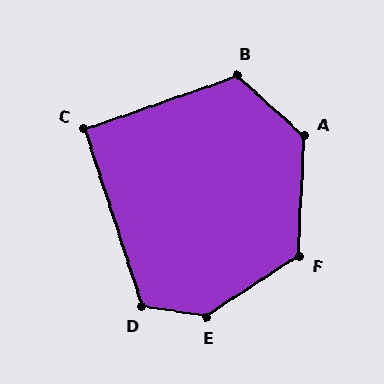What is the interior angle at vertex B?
Approximately 118 degrees (obtuse).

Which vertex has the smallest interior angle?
C, at approximately 91 degrees.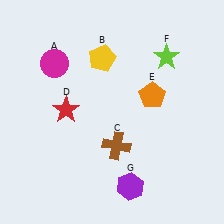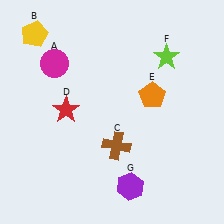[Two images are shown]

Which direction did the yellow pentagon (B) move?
The yellow pentagon (B) moved left.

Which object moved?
The yellow pentagon (B) moved left.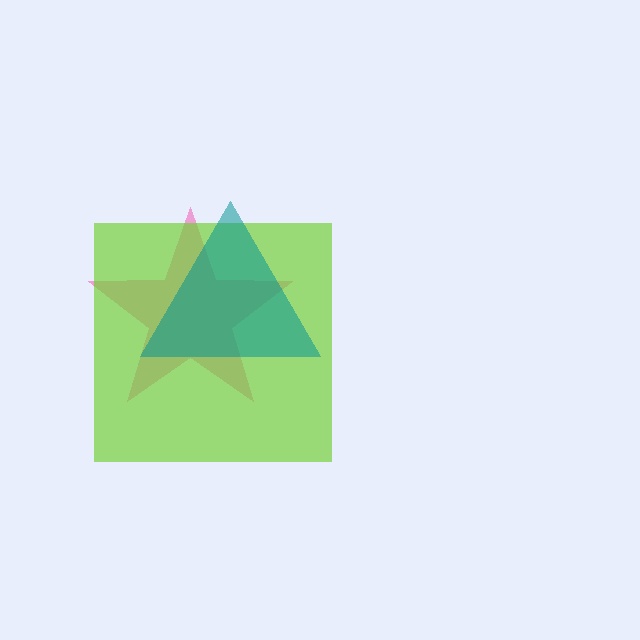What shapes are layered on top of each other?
The layered shapes are: a pink star, a lime square, a teal triangle.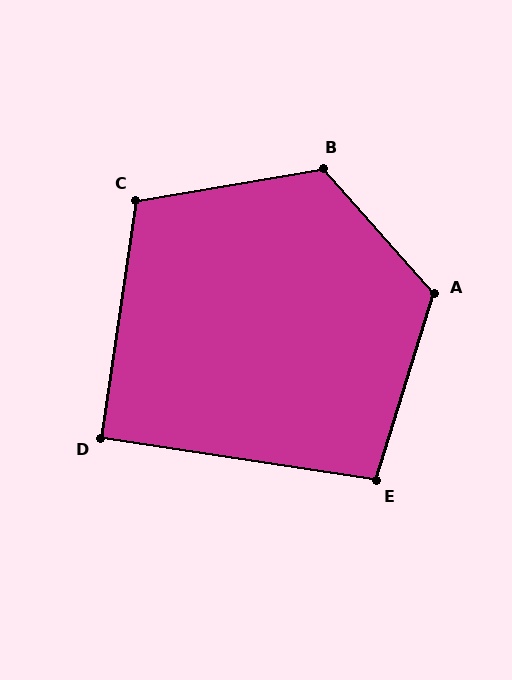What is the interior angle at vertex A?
Approximately 121 degrees (obtuse).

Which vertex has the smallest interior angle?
D, at approximately 90 degrees.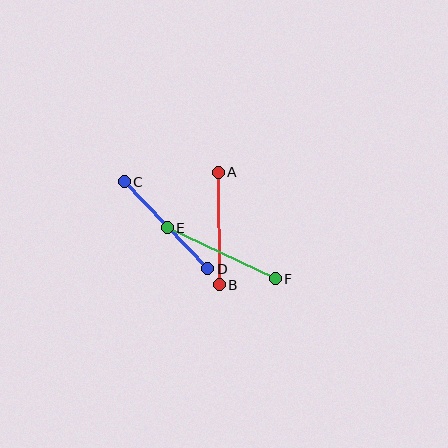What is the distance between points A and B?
The distance is approximately 113 pixels.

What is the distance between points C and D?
The distance is approximately 120 pixels.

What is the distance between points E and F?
The distance is approximately 119 pixels.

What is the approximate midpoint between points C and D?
The midpoint is at approximately (166, 225) pixels.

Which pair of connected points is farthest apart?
Points C and D are farthest apart.